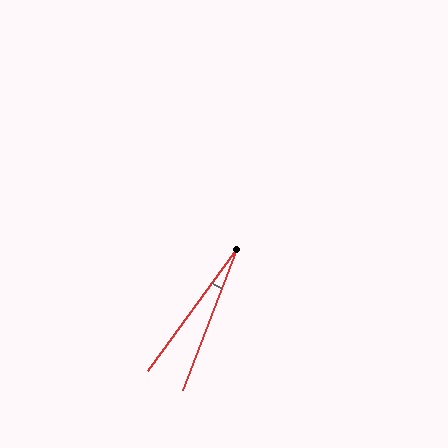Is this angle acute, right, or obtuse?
It is acute.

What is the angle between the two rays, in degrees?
Approximately 15 degrees.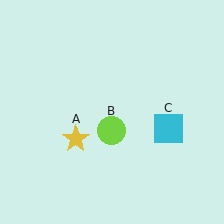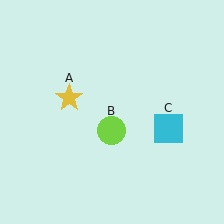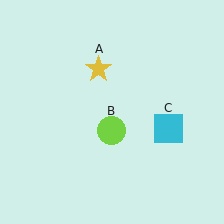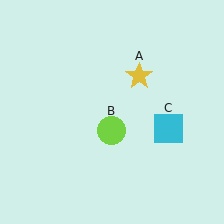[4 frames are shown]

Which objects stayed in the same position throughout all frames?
Lime circle (object B) and cyan square (object C) remained stationary.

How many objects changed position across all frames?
1 object changed position: yellow star (object A).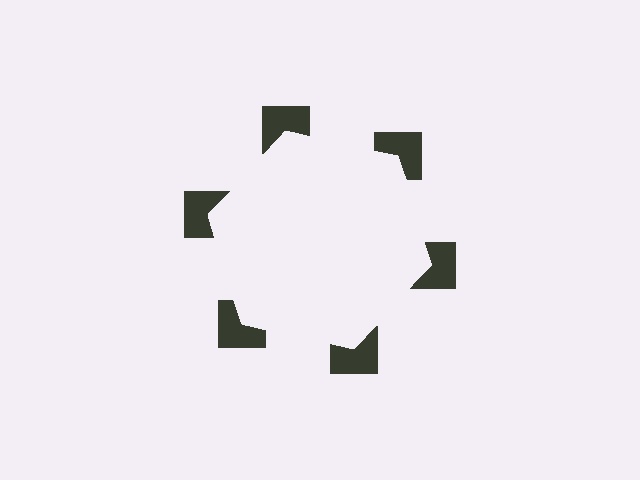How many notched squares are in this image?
There are 6 — one at each vertex of the illusory hexagon.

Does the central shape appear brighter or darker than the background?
It typically appears slightly brighter than the background, even though no actual brightness change is drawn.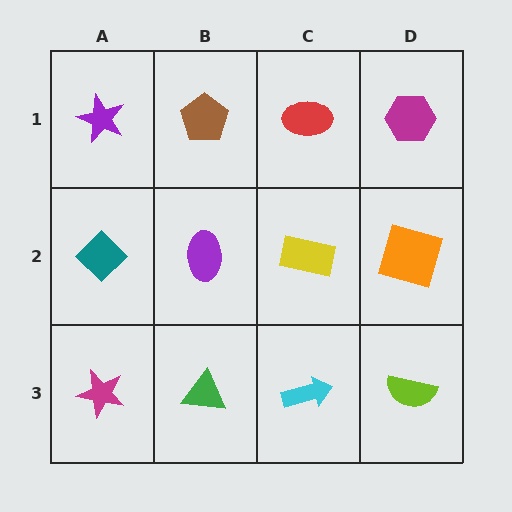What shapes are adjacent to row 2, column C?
A red ellipse (row 1, column C), a cyan arrow (row 3, column C), a purple ellipse (row 2, column B), an orange square (row 2, column D).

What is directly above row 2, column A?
A purple star.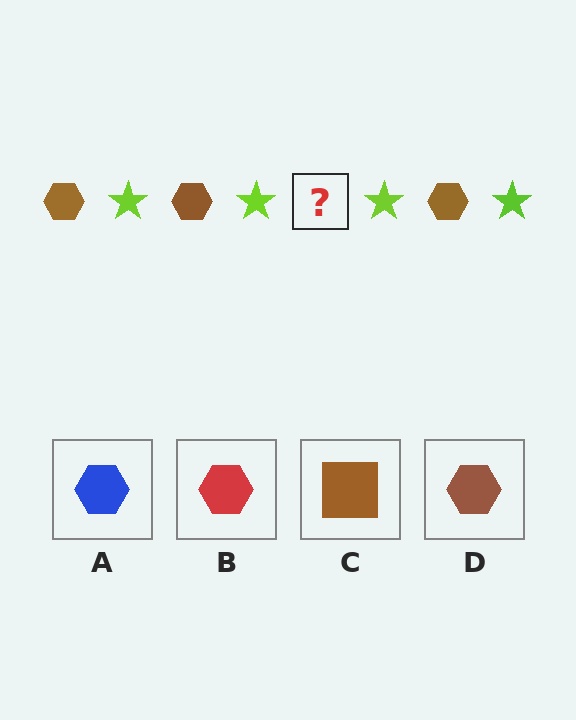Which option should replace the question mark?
Option D.